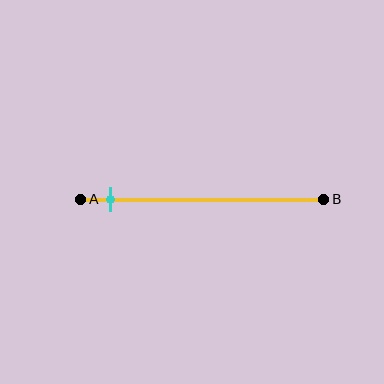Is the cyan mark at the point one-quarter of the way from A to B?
No, the mark is at about 10% from A, not at the 25% one-quarter point.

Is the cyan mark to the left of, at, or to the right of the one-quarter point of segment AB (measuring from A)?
The cyan mark is to the left of the one-quarter point of segment AB.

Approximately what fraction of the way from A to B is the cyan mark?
The cyan mark is approximately 10% of the way from A to B.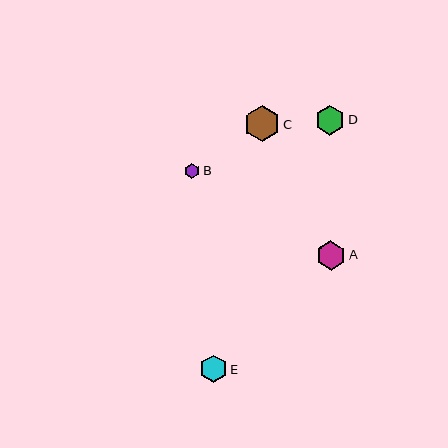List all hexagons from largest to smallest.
From largest to smallest: C, D, A, E, B.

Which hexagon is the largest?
Hexagon C is the largest with a size of approximately 36 pixels.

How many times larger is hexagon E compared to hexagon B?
Hexagon E is approximately 1.8 times the size of hexagon B.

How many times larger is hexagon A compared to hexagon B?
Hexagon A is approximately 1.9 times the size of hexagon B.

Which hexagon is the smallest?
Hexagon B is the smallest with a size of approximately 16 pixels.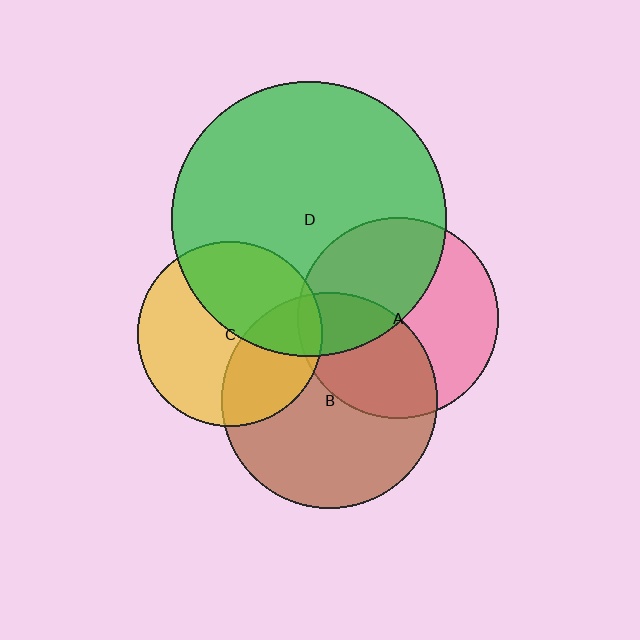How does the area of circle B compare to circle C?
Approximately 1.4 times.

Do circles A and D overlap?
Yes.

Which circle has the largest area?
Circle D (green).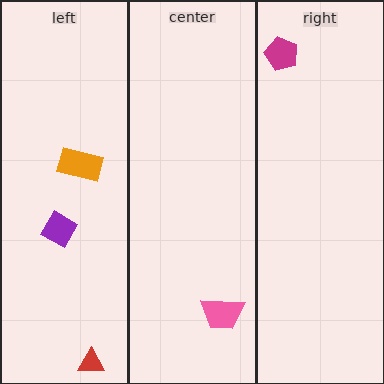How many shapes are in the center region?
1.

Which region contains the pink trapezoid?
The center region.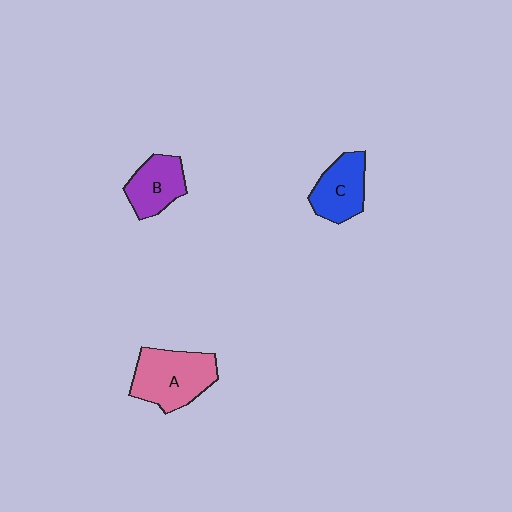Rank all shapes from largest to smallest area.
From largest to smallest: A (pink), C (blue), B (purple).